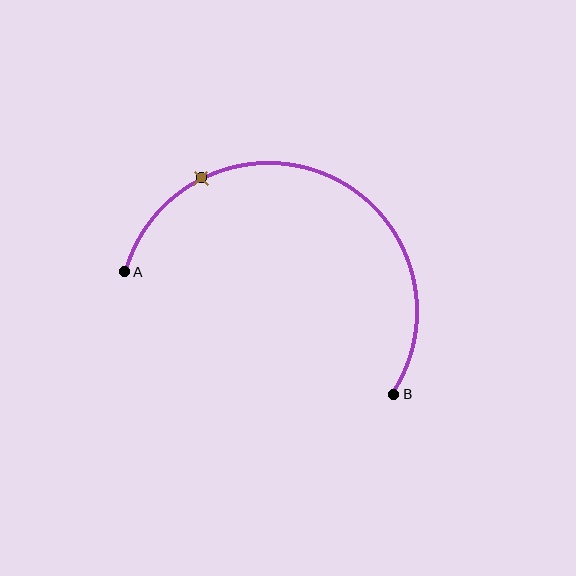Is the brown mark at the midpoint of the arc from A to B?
No. The brown mark lies on the arc but is closer to endpoint A. The arc midpoint would be at the point on the curve equidistant along the arc from both A and B.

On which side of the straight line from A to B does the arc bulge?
The arc bulges above the straight line connecting A and B.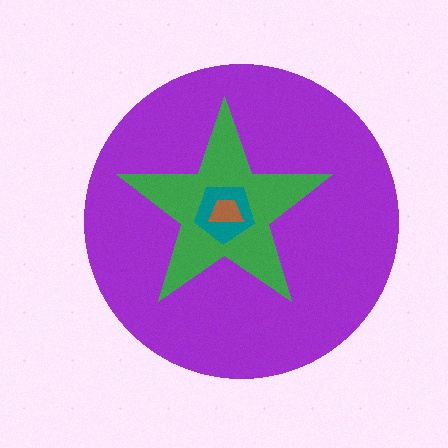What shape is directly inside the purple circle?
The green star.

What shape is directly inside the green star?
The teal pentagon.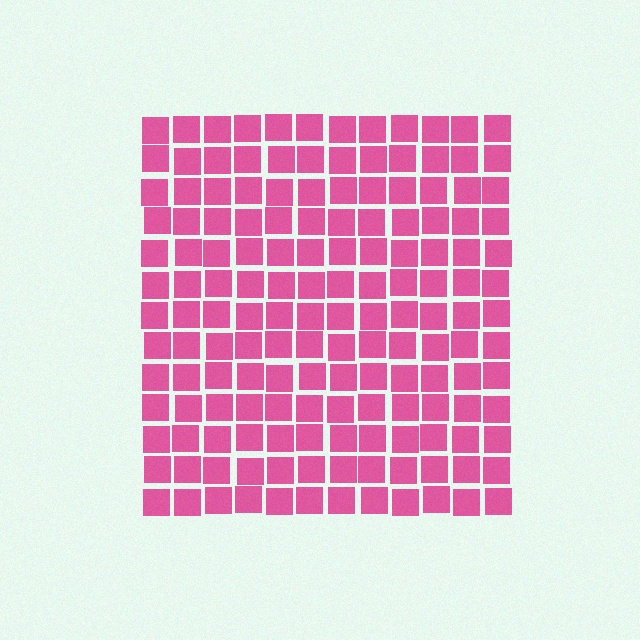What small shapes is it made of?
It is made of small squares.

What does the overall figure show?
The overall figure shows a square.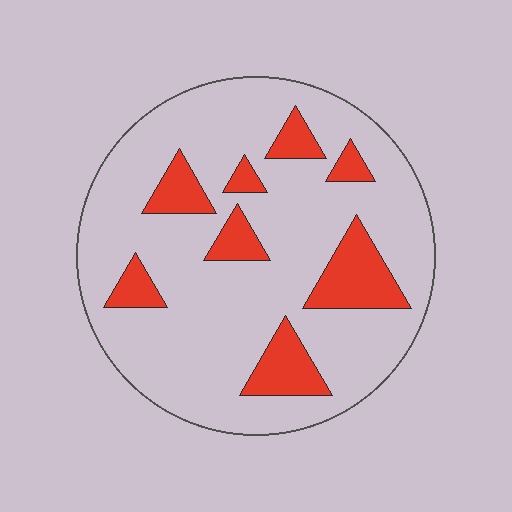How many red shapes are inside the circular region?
8.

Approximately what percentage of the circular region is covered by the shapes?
Approximately 20%.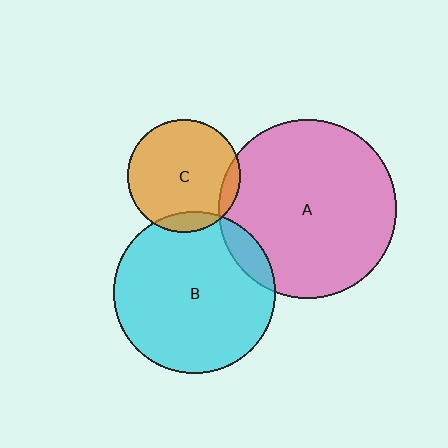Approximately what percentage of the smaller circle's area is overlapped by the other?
Approximately 10%.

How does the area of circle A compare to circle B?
Approximately 1.2 times.